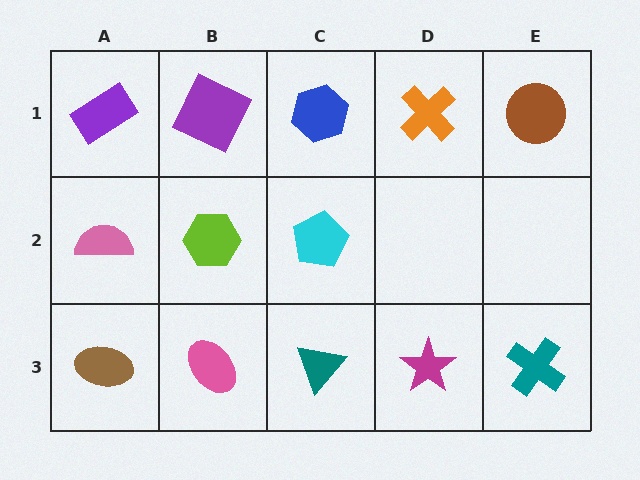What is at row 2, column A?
A pink semicircle.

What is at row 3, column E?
A teal cross.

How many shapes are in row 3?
5 shapes.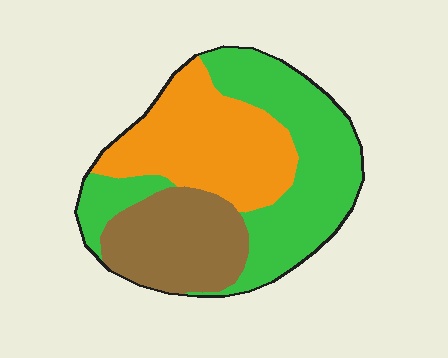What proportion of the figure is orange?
Orange covers about 35% of the figure.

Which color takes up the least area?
Brown, at roughly 25%.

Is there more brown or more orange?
Orange.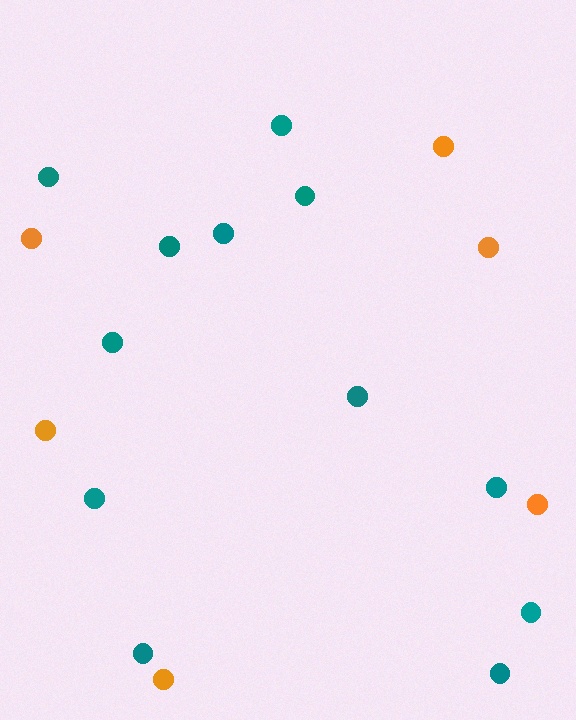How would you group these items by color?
There are 2 groups: one group of orange circles (6) and one group of teal circles (12).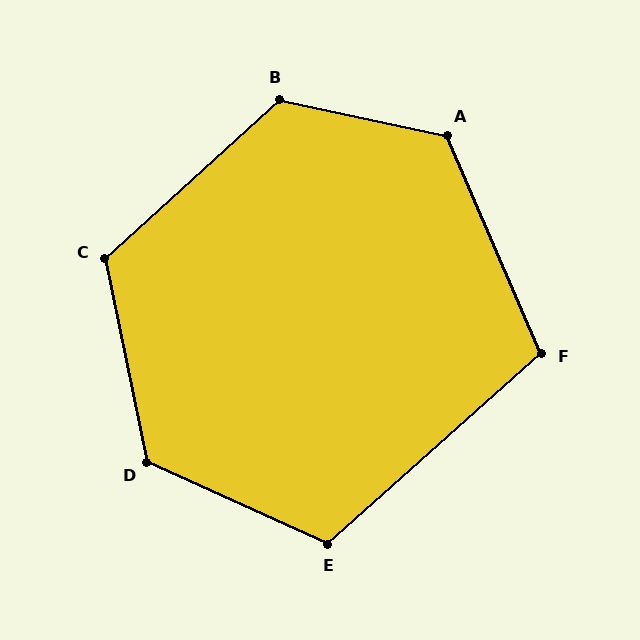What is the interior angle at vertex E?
Approximately 114 degrees (obtuse).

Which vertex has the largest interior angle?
D, at approximately 126 degrees.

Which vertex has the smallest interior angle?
F, at approximately 108 degrees.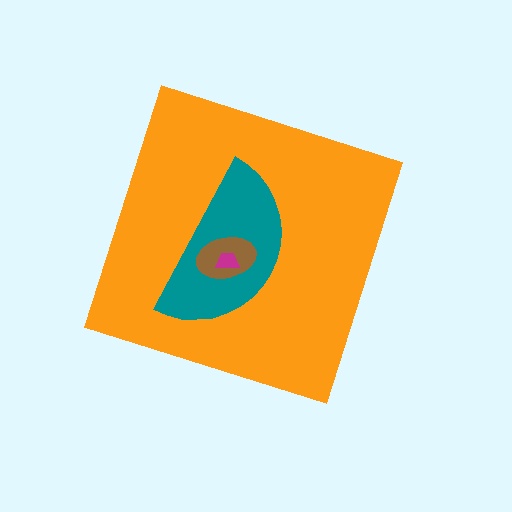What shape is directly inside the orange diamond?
The teal semicircle.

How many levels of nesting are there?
4.